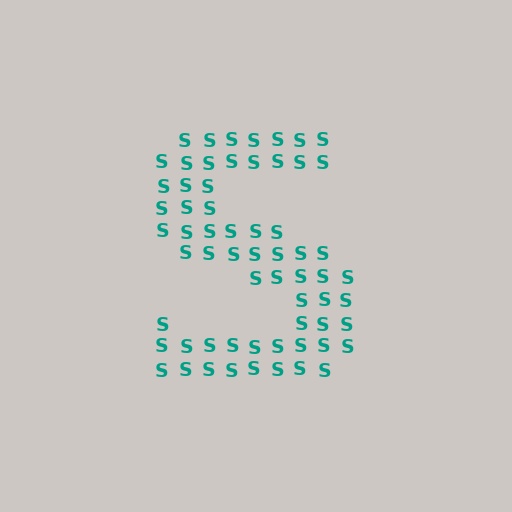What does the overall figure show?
The overall figure shows the letter S.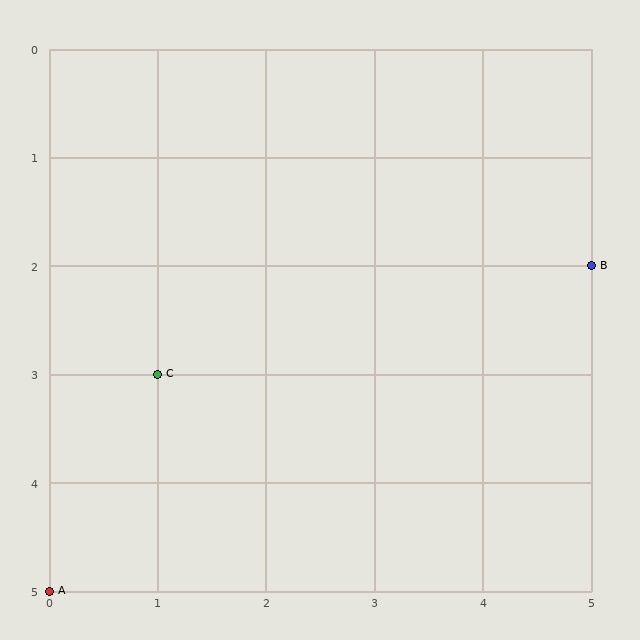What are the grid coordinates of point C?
Point C is at grid coordinates (1, 3).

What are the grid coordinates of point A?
Point A is at grid coordinates (0, 5).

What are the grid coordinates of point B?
Point B is at grid coordinates (5, 2).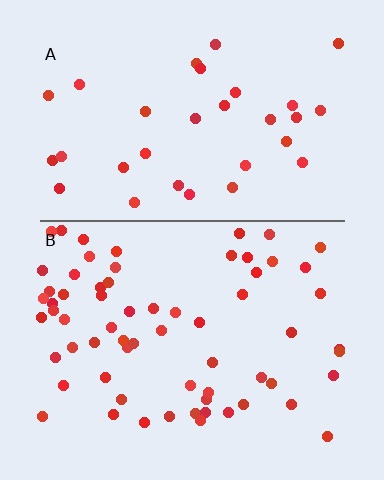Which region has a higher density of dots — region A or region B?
B (the bottom).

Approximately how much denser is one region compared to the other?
Approximately 2.0× — region B over region A.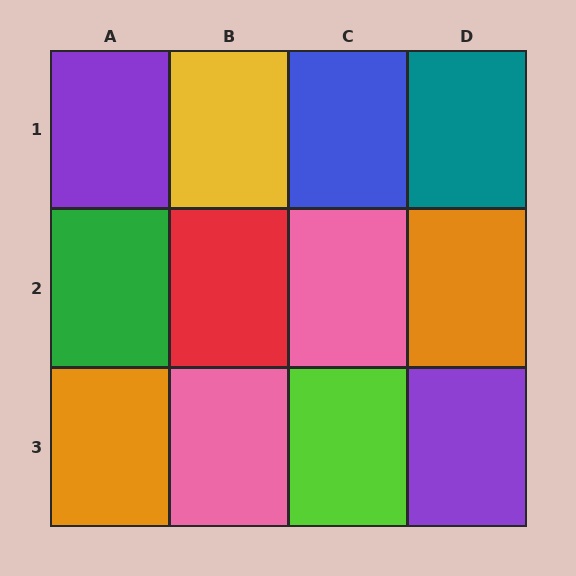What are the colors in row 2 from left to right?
Green, red, pink, orange.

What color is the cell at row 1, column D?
Teal.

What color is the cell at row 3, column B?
Pink.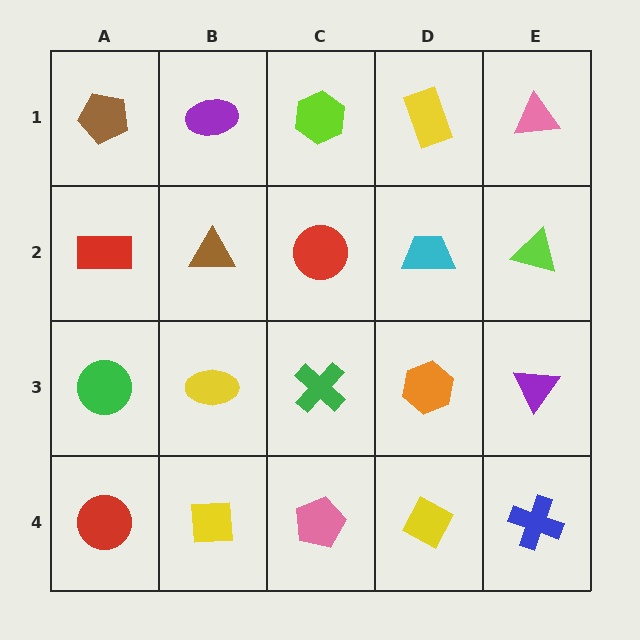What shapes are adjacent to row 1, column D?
A cyan trapezoid (row 2, column D), a lime hexagon (row 1, column C), a pink triangle (row 1, column E).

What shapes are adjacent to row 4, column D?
An orange hexagon (row 3, column D), a pink pentagon (row 4, column C), a blue cross (row 4, column E).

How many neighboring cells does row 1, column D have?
3.